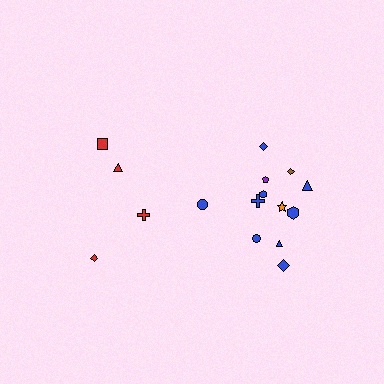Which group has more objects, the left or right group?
The right group.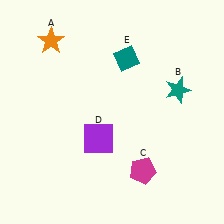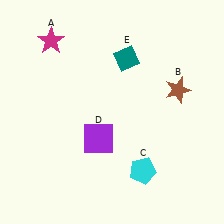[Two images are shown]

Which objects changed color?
A changed from orange to magenta. B changed from teal to brown. C changed from magenta to cyan.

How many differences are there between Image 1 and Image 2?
There are 3 differences between the two images.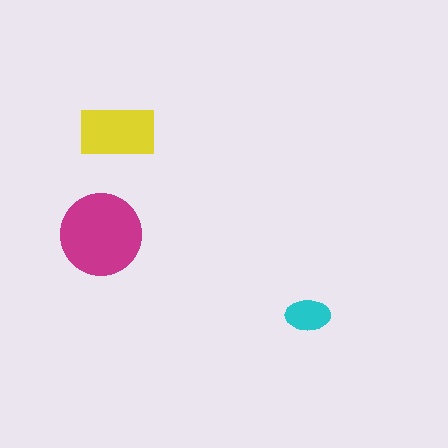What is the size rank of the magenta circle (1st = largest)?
1st.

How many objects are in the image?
There are 3 objects in the image.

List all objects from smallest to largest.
The cyan ellipse, the yellow rectangle, the magenta circle.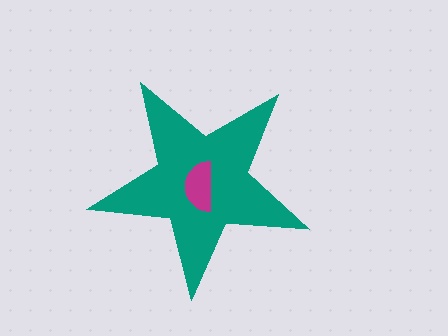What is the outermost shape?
The teal star.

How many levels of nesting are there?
2.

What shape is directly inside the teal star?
The magenta semicircle.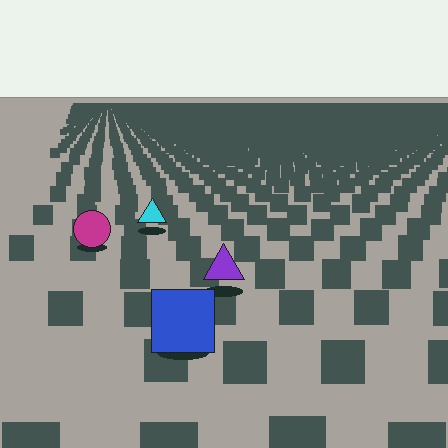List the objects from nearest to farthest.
From nearest to farthest: the blue square, the purple triangle, the magenta circle, the cyan triangle.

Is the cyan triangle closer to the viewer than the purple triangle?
No. The purple triangle is closer — you can tell from the texture gradient: the ground texture is coarser near it.